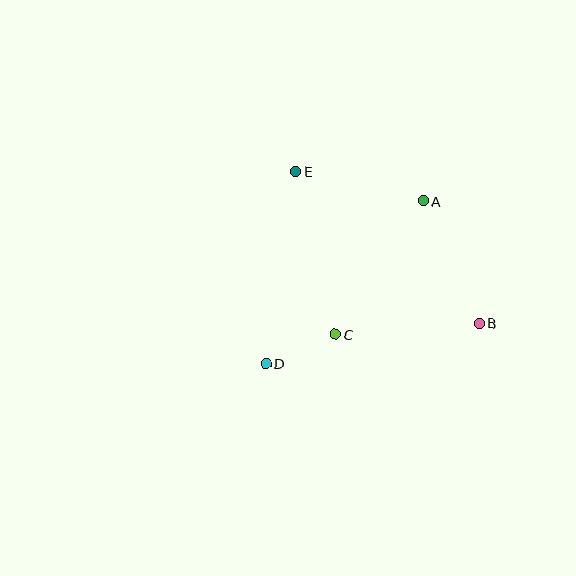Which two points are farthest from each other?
Points B and E are farthest from each other.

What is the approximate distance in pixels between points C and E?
The distance between C and E is approximately 168 pixels.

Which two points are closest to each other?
Points C and D are closest to each other.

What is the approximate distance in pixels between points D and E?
The distance between D and E is approximately 195 pixels.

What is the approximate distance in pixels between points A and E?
The distance between A and E is approximately 131 pixels.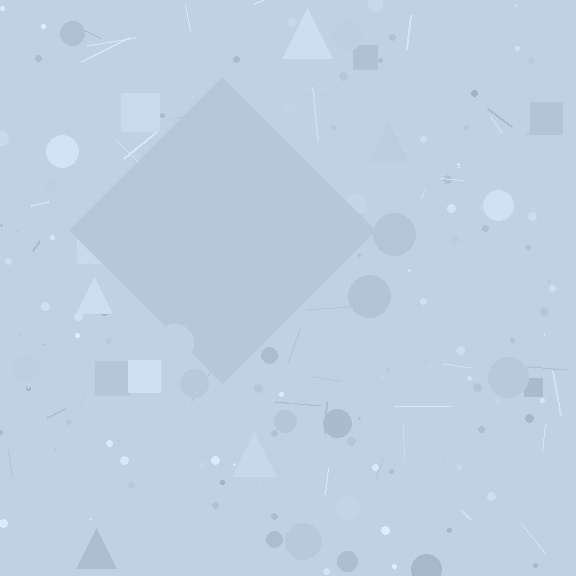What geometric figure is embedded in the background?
A diamond is embedded in the background.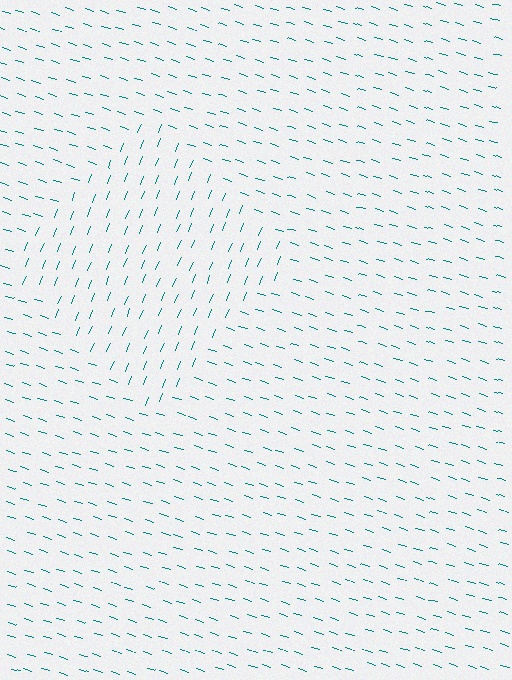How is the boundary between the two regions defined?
The boundary is defined purely by a change in line orientation (approximately 86 degrees difference). All lines are the same color and thickness.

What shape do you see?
I see a diamond.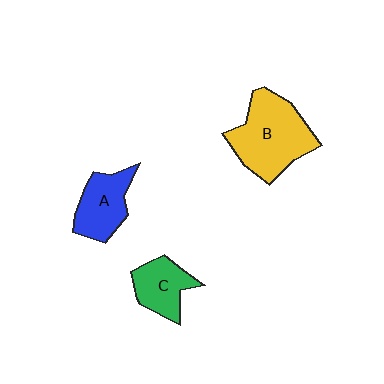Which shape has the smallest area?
Shape C (green).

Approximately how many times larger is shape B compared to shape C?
Approximately 1.9 times.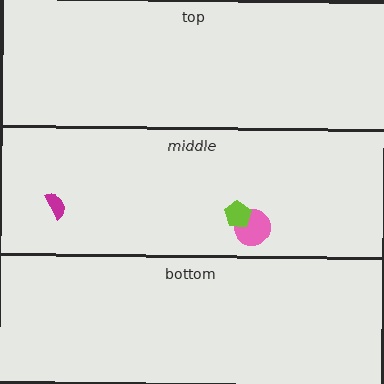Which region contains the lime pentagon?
The middle region.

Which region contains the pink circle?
The middle region.